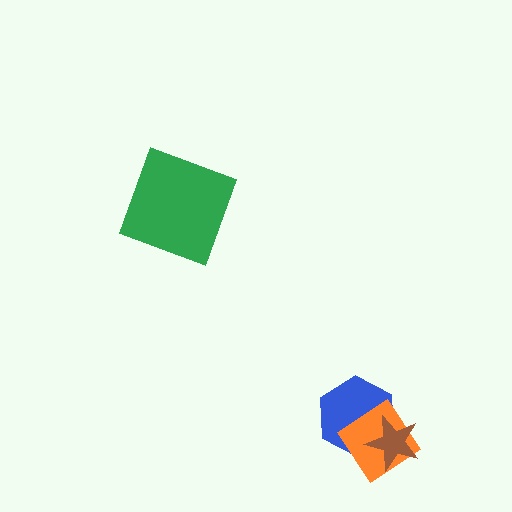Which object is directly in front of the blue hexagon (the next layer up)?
The orange diamond is directly in front of the blue hexagon.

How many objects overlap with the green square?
0 objects overlap with the green square.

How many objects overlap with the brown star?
2 objects overlap with the brown star.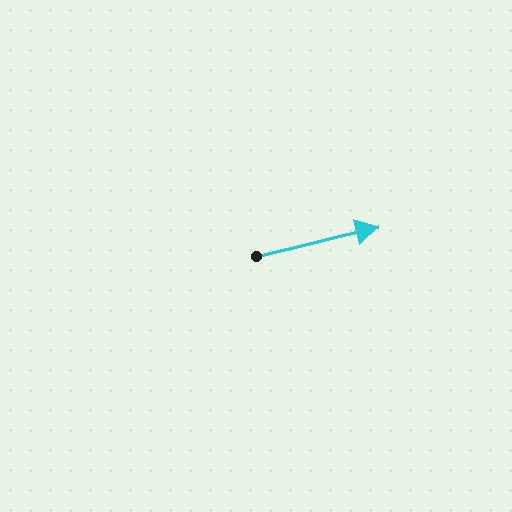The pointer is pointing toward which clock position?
Roughly 3 o'clock.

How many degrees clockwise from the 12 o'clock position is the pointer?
Approximately 77 degrees.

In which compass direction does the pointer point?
East.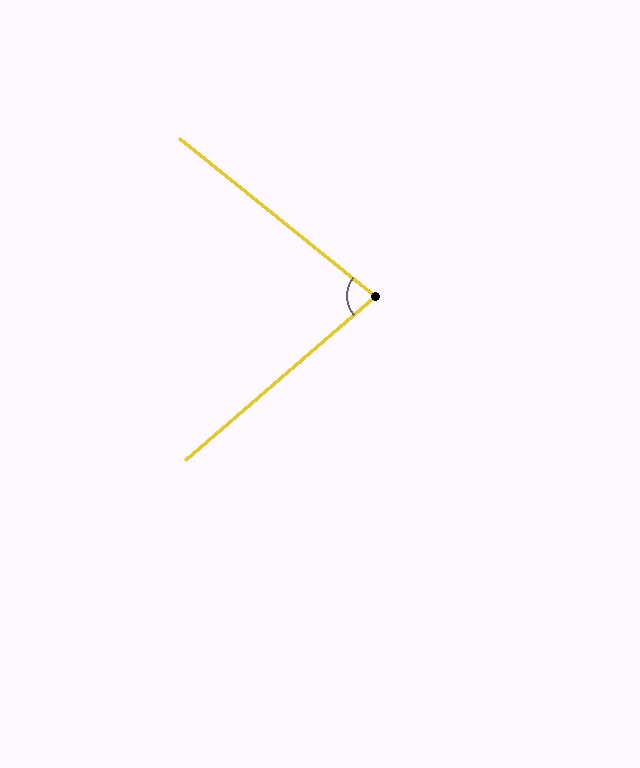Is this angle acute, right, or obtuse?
It is acute.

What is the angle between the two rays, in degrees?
Approximately 80 degrees.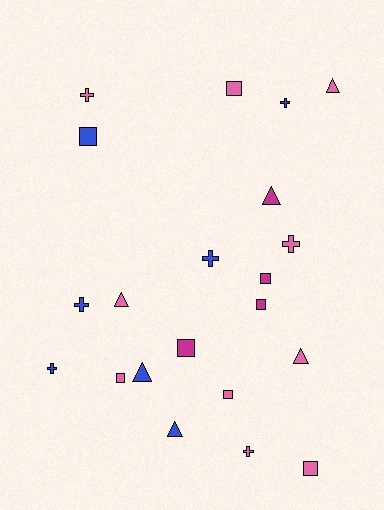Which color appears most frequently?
Pink, with 10 objects.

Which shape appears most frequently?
Square, with 8 objects.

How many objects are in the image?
There are 21 objects.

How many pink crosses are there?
There are 3 pink crosses.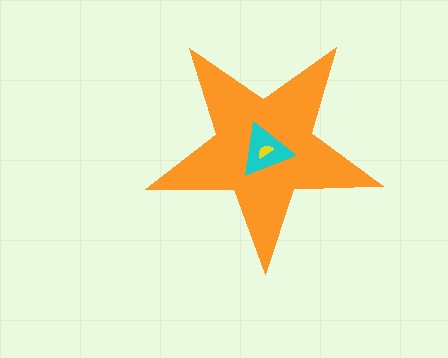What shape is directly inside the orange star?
The cyan triangle.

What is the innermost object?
The yellow semicircle.